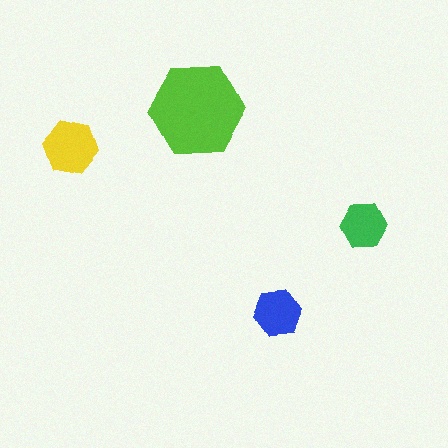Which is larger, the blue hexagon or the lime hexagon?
The lime one.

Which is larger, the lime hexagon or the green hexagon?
The lime one.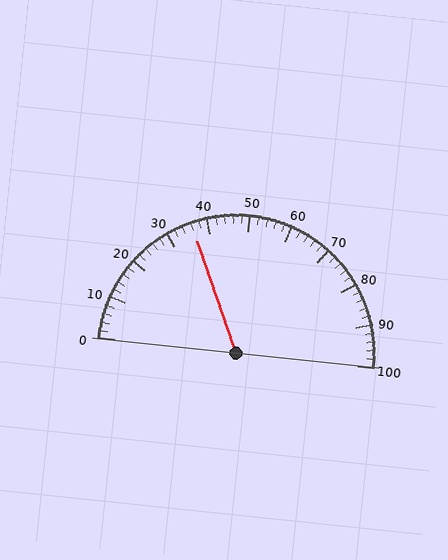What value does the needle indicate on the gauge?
The needle indicates approximately 36.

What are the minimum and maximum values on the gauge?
The gauge ranges from 0 to 100.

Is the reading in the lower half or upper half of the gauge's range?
The reading is in the lower half of the range (0 to 100).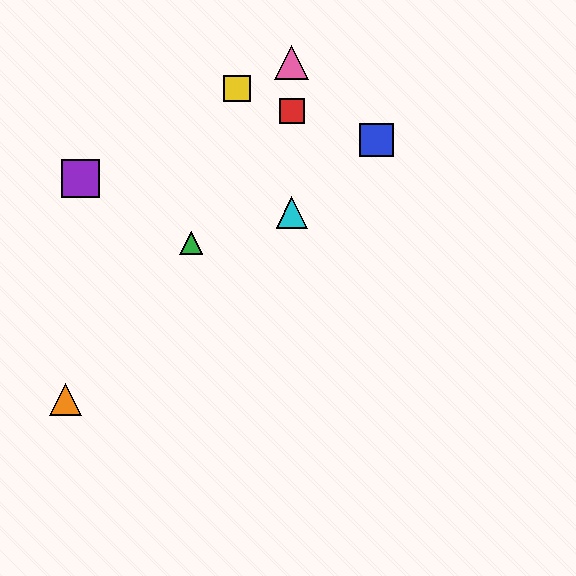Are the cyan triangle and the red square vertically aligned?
Yes, both are at x≈292.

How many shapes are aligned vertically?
3 shapes (the red square, the cyan triangle, the pink triangle) are aligned vertically.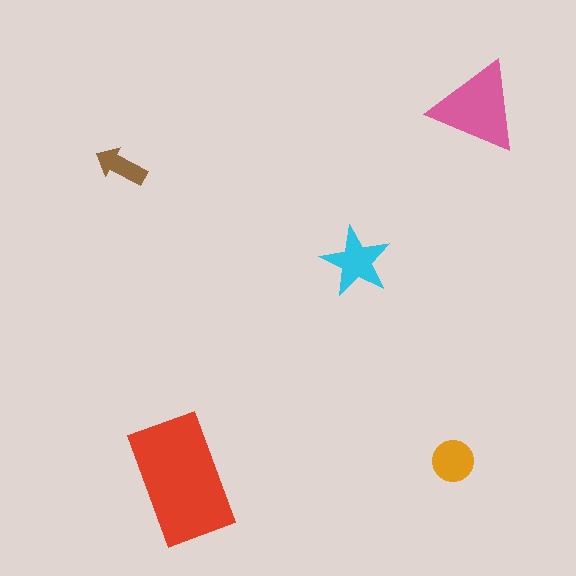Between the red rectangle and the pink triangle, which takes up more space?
The red rectangle.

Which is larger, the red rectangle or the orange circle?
The red rectangle.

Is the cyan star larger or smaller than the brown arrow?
Larger.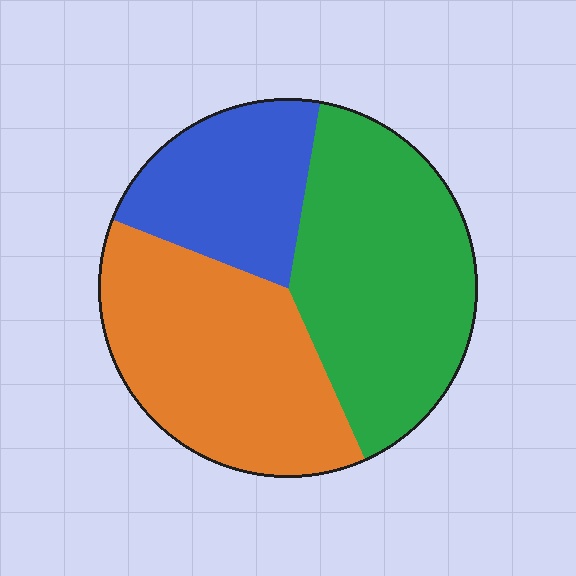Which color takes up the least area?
Blue, at roughly 20%.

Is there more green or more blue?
Green.